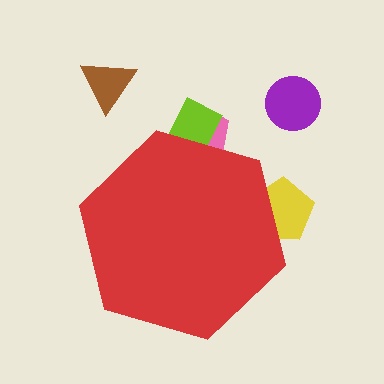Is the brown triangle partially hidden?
No, the brown triangle is fully visible.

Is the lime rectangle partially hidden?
Yes, the lime rectangle is partially hidden behind the red hexagon.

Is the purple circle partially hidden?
No, the purple circle is fully visible.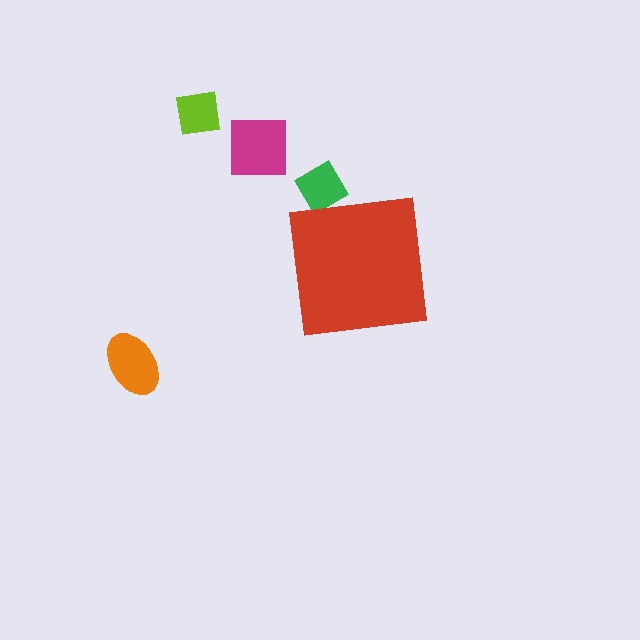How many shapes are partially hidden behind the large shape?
1 shape is partially hidden.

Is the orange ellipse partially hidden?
No, the orange ellipse is fully visible.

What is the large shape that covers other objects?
A red square.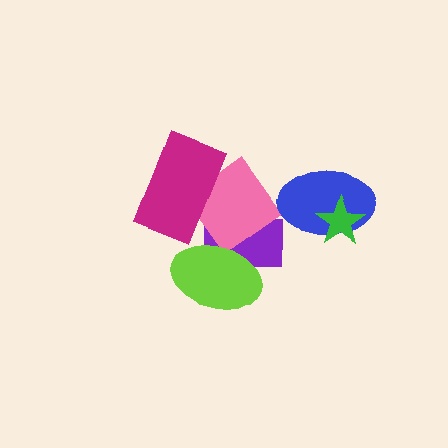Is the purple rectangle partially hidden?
Yes, it is partially covered by another shape.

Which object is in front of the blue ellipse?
The green star is in front of the blue ellipse.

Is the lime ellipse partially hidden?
No, no other shape covers it.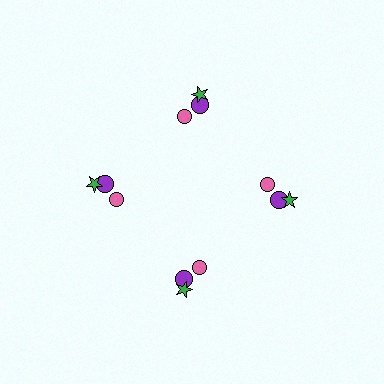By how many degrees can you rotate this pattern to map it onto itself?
The pattern maps onto itself every 90 degrees of rotation.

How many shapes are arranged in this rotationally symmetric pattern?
There are 12 shapes, arranged in 4 groups of 3.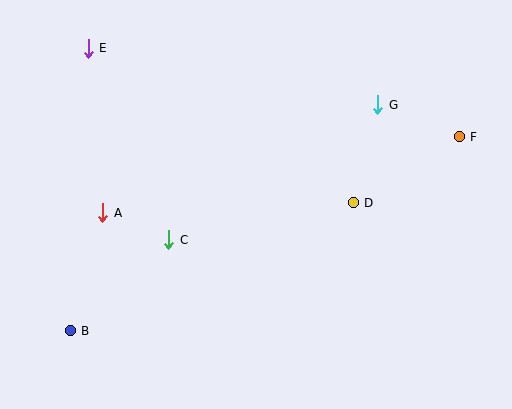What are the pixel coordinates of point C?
Point C is at (169, 240).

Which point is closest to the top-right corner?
Point F is closest to the top-right corner.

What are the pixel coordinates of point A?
Point A is at (103, 213).